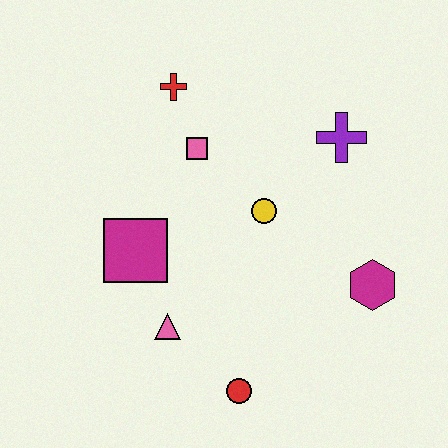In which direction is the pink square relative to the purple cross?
The pink square is to the left of the purple cross.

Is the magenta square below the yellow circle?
Yes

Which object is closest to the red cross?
The pink square is closest to the red cross.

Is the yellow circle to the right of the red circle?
Yes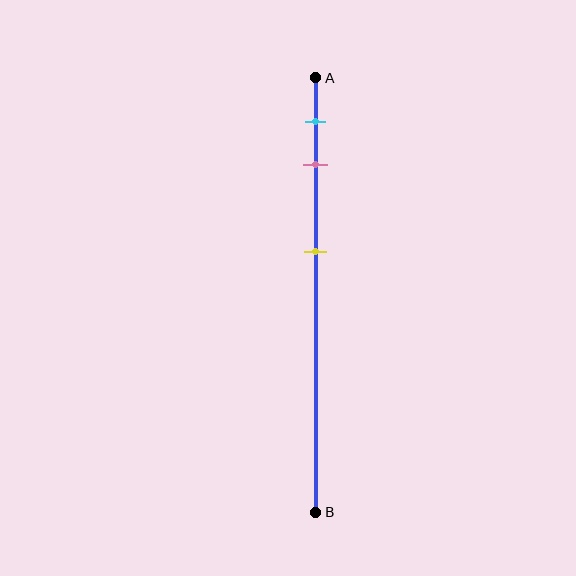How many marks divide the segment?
There are 3 marks dividing the segment.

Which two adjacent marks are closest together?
The cyan and pink marks are the closest adjacent pair.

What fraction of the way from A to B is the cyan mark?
The cyan mark is approximately 10% (0.1) of the way from A to B.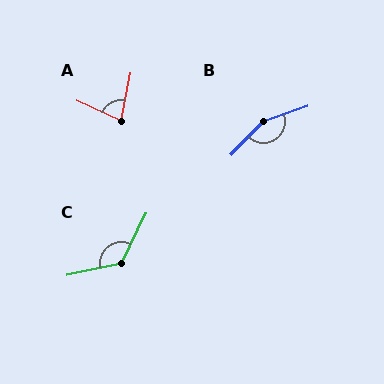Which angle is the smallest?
A, at approximately 77 degrees.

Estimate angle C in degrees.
Approximately 127 degrees.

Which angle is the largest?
B, at approximately 154 degrees.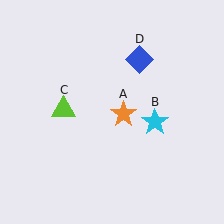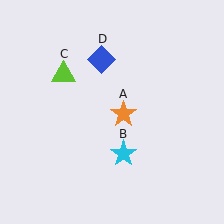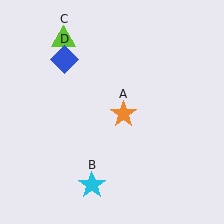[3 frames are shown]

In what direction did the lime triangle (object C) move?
The lime triangle (object C) moved up.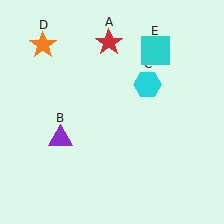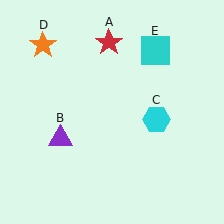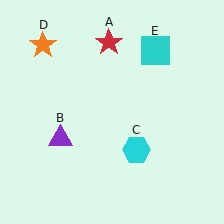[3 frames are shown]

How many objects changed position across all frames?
1 object changed position: cyan hexagon (object C).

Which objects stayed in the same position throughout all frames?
Red star (object A) and purple triangle (object B) and orange star (object D) and cyan square (object E) remained stationary.